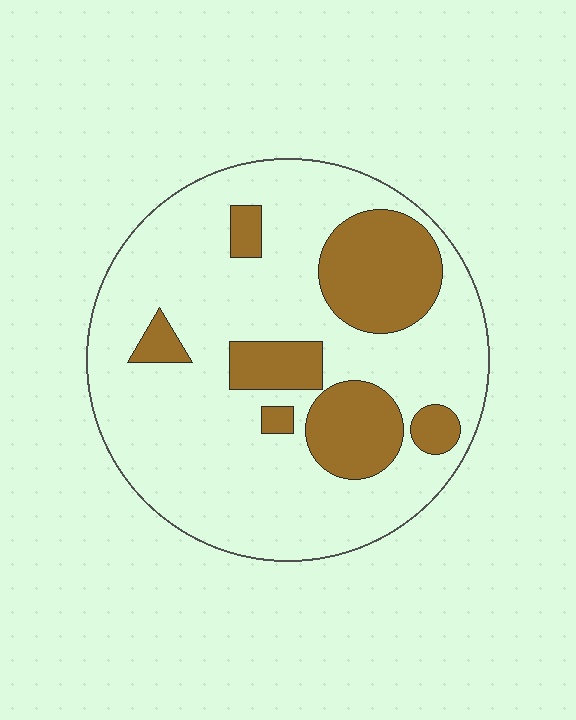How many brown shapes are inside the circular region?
7.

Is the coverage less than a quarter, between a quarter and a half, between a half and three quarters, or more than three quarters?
Less than a quarter.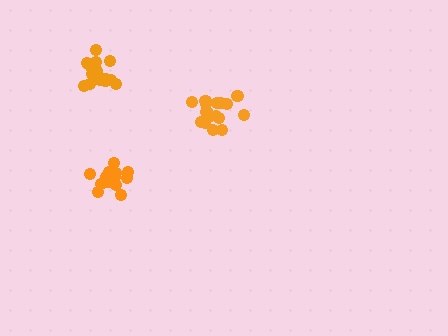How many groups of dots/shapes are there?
There are 3 groups.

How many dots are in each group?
Group 1: 20 dots, Group 2: 18 dots, Group 3: 15 dots (53 total).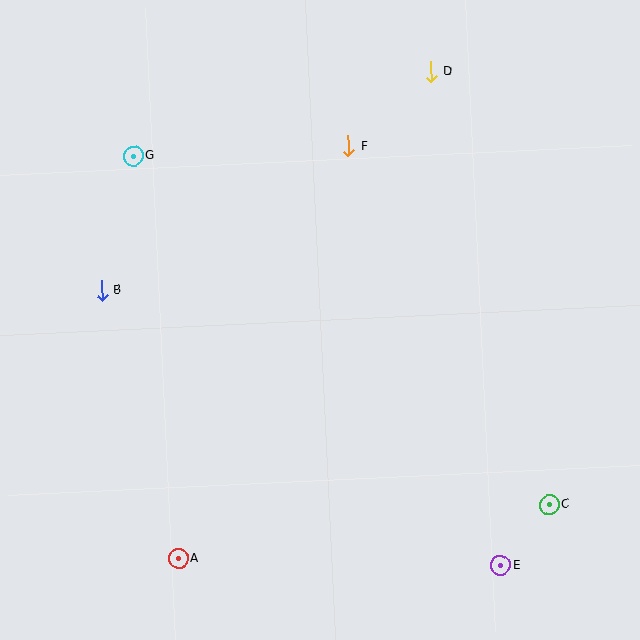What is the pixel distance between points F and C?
The distance between F and C is 411 pixels.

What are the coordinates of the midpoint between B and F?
The midpoint between B and F is at (225, 218).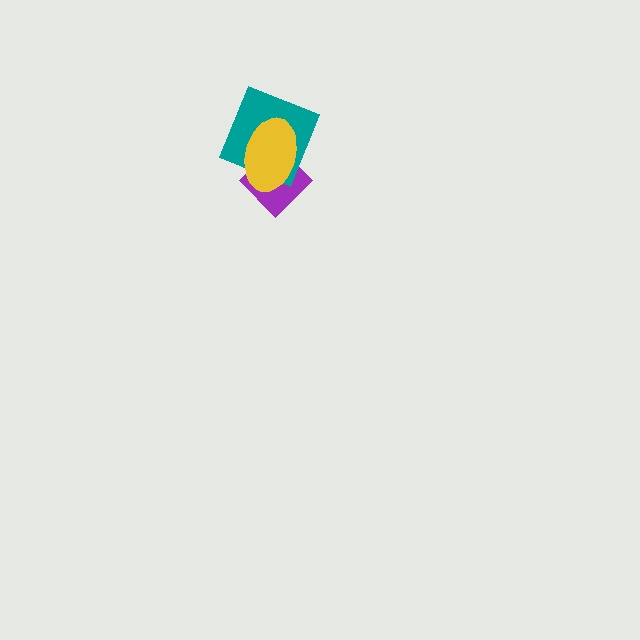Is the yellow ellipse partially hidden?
No, no other shape covers it.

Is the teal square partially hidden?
Yes, it is partially covered by another shape.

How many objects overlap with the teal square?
2 objects overlap with the teal square.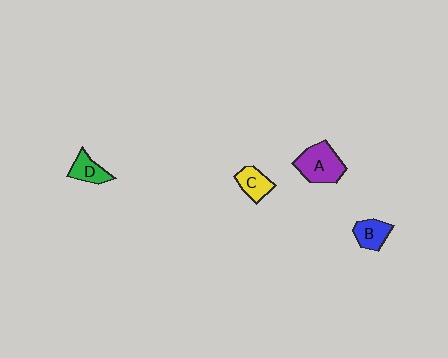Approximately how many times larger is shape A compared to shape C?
Approximately 1.6 times.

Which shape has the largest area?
Shape A (purple).